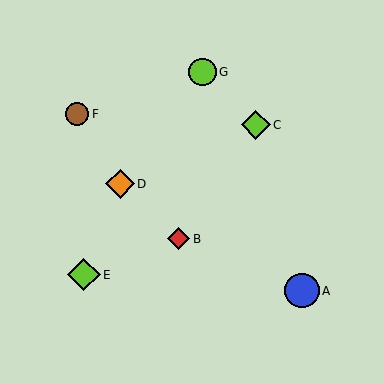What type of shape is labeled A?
Shape A is a blue circle.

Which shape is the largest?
The blue circle (labeled A) is the largest.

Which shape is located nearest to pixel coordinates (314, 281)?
The blue circle (labeled A) at (302, 291) is nearest to that location.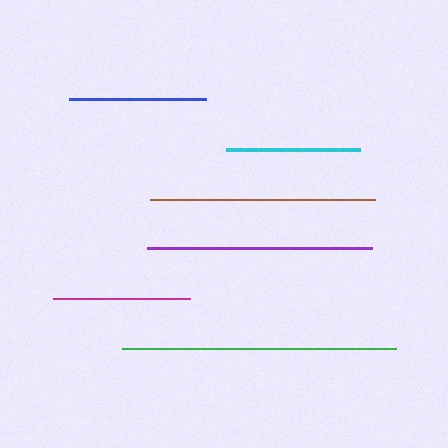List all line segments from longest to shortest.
From longest to shortest: green, purple, brown, blue, magenta, cyan.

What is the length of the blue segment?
The blue segment is approximately 137 pixels long.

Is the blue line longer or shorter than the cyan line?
The blue line is longer than the cyan line.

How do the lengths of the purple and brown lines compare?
The purple and brown lines are approximately the same length.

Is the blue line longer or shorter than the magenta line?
The blue line is longer than the magenta line.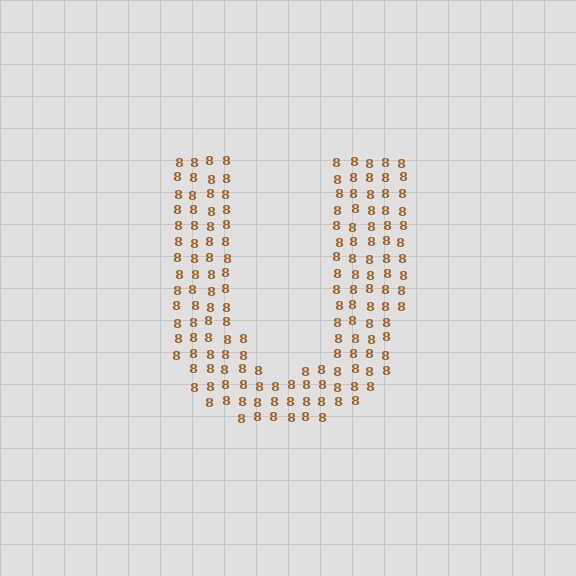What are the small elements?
The small elements are digit 8's.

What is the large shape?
The large shape is the letter U.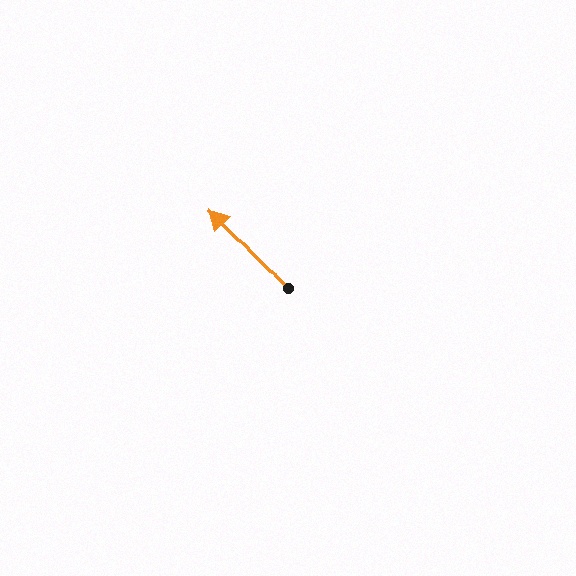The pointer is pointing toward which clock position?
Roughly 11 o'clock.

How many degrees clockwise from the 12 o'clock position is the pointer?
Approximately 316 degrees.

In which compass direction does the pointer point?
Northwest.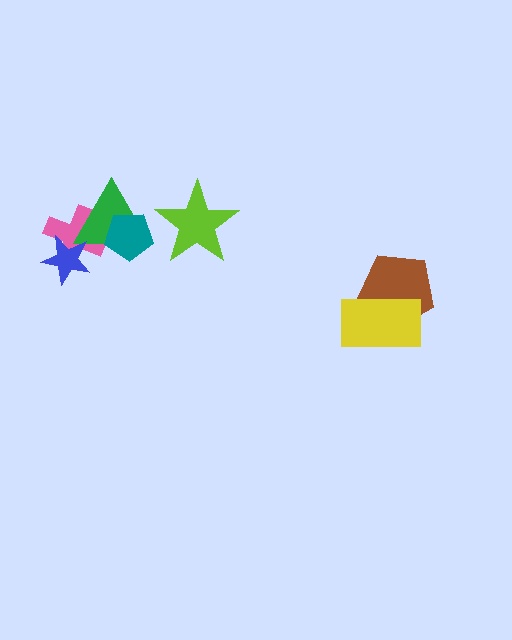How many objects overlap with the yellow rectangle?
1 object overlaps with the yellow rectangle.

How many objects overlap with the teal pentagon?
1 object overlaps with the teal pentagon.